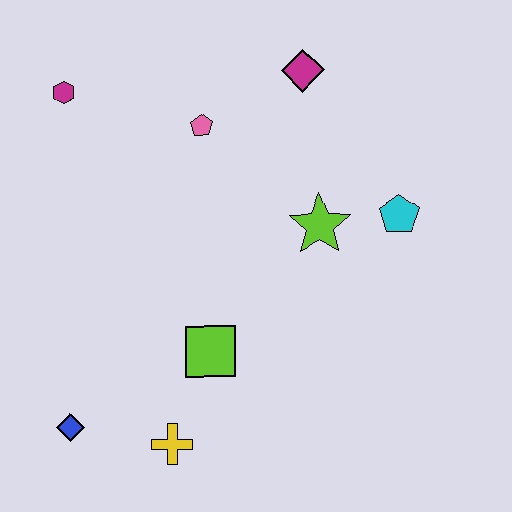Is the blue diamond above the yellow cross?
Yes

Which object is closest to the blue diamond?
The yellow cross is closest to the blue diamond.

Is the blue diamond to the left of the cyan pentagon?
Yes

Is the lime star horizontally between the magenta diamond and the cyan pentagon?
Yes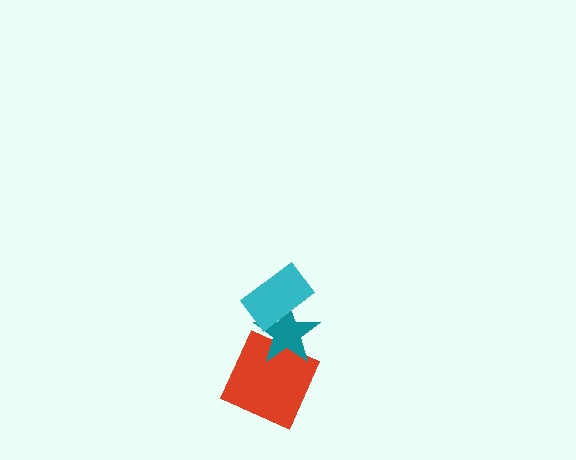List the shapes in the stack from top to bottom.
From top to bottom: the cyan rectangle, the teal star, the red square.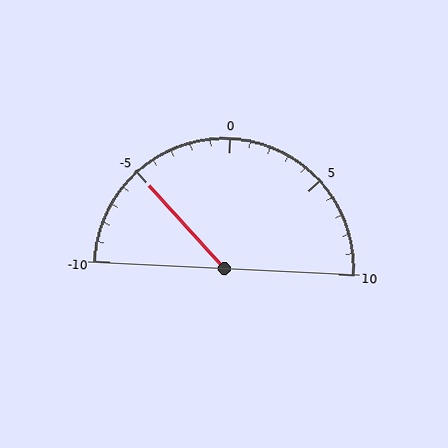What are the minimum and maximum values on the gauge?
The gauge ranges from -10 to 10.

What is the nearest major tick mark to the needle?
The nearest major tick mark is -5.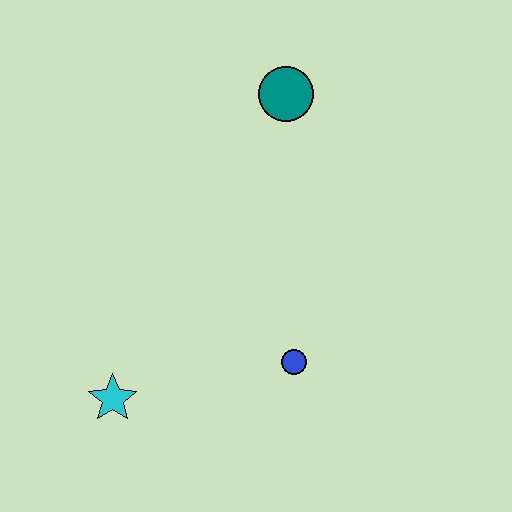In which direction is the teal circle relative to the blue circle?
The teal circle is above the blue circle.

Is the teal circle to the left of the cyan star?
No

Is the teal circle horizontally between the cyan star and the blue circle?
Yes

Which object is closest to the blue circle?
The cyan star is closest to the blue circle.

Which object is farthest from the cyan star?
The teal circle is farthest from the cyan star.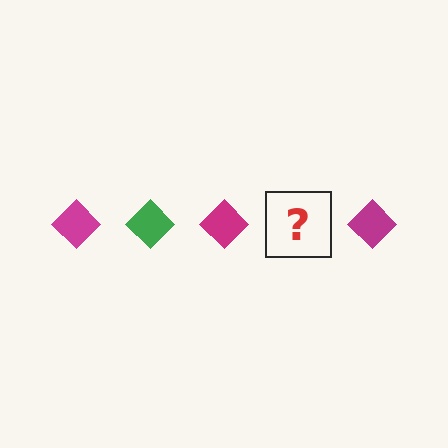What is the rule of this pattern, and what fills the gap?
The rule is that the pattern cycles through magenta, green diamonds. The gap should be filled with a green diamond.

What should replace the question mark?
The question mark should be replaced with a green diamond.